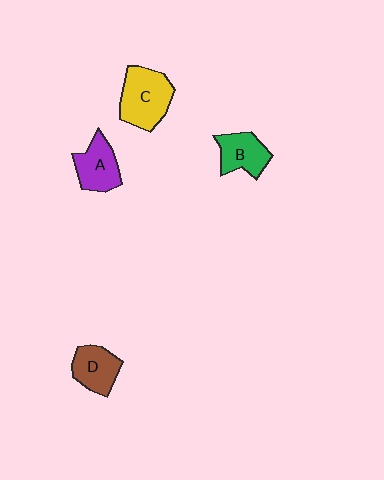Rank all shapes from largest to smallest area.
From largest to smallest: C (yellow), A (purple), D (brown), B (green).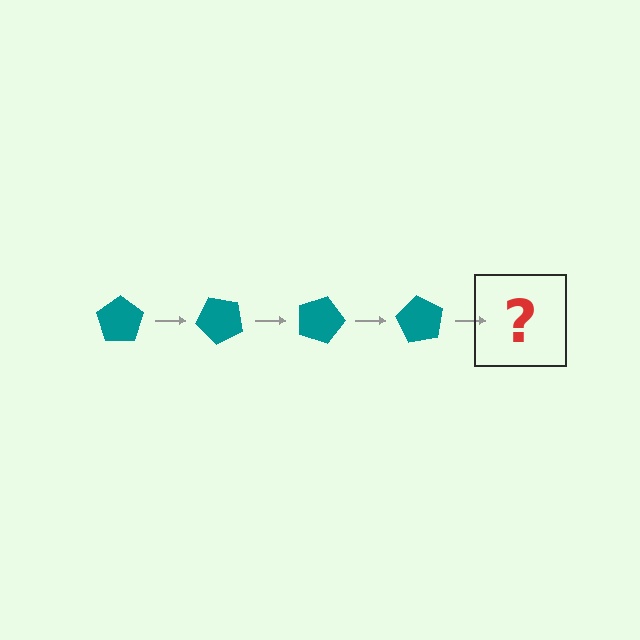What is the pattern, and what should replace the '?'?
The pattern is that the pentagon rotates 45 degrees each step. The '?' should be a teal pentagon rotated 180 degrees.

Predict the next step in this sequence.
The next step is a teal pentagon rotated 180 degrees.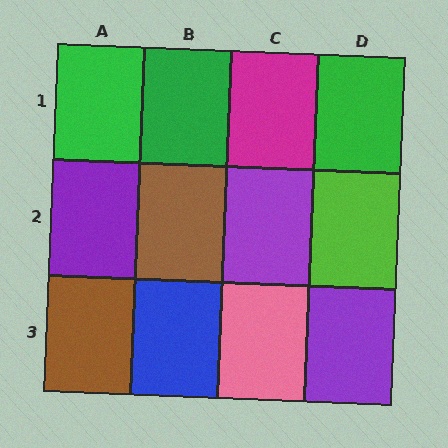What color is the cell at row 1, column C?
Magenta.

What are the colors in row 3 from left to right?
Brown, blue, pink, purple.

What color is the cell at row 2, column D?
Lime.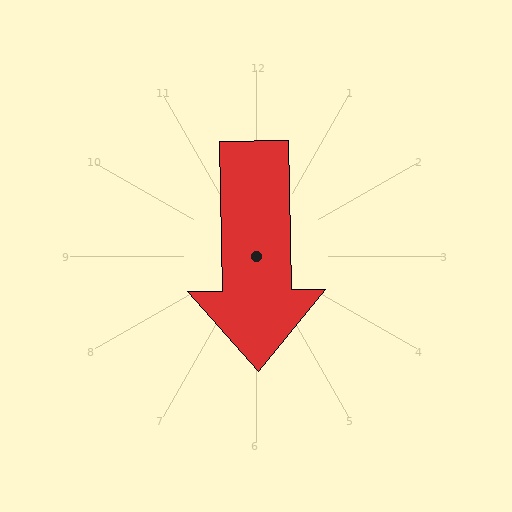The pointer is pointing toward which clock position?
Roughly 6 o'clock.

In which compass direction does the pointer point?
South.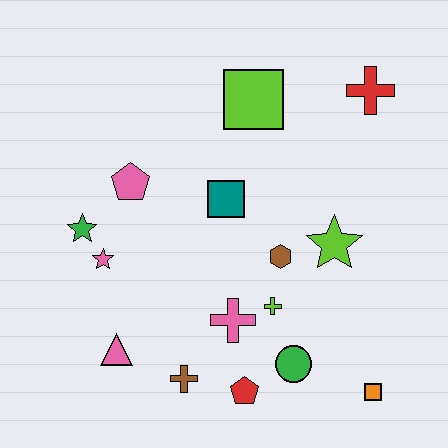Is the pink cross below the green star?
Yes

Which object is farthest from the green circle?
The red cross is farthest from the green circle.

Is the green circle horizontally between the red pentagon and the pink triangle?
No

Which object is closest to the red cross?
The lime square is closest to the red cross.